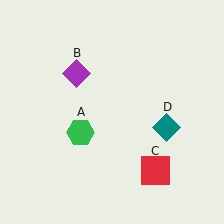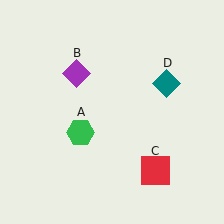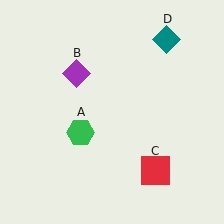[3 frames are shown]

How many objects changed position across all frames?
1 object changed position: teal diamond (object D).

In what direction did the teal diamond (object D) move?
The teal diamond (object D) moved up.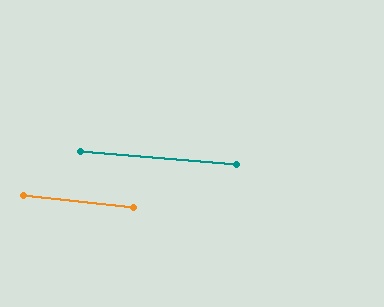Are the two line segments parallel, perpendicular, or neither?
Parallel — their directions differ by only 1.5°.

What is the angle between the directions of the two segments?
Approximately 1 degree.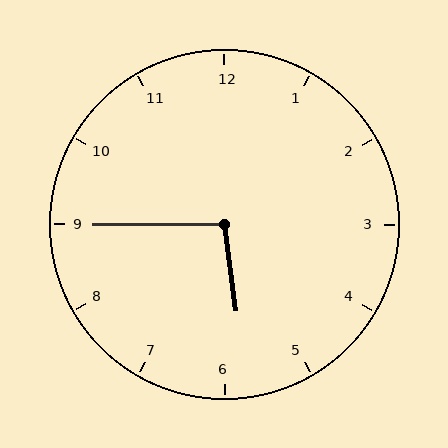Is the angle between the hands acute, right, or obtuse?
It is obtuse.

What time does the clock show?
5:45.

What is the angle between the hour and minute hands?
Approximately 98 degrees.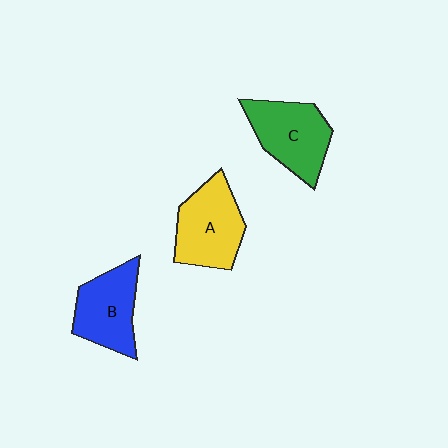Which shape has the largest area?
Shape A (yellow).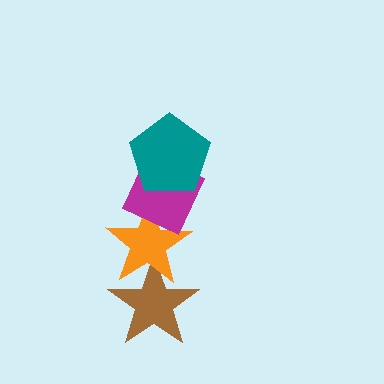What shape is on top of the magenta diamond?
The teal pentagon is on top of the magenta diamond.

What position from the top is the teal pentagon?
The teal pentagon is 1st from the top.